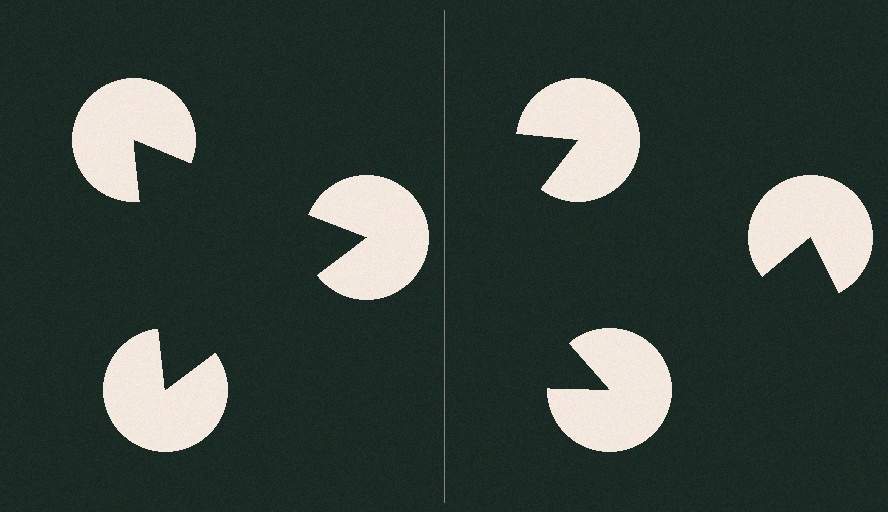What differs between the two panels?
The pac-man discs are positioned identically on both sides; only the wedge orientations differ. On the left they align to a triangle; on the right they are misaligned.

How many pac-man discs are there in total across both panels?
6 — 3 on each side.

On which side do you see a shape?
An illusory triangle appears on the left side. On the right side the wedge cuts are rotated, so no coherent shape forms.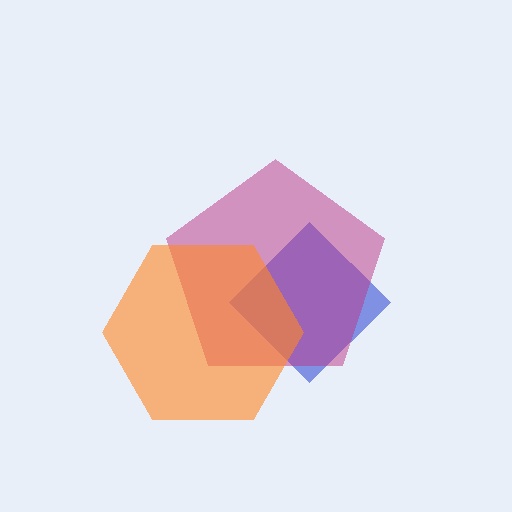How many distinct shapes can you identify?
There are 3 distinct shapes: a blue diamond, a magenta pentagon, an orange hexagon.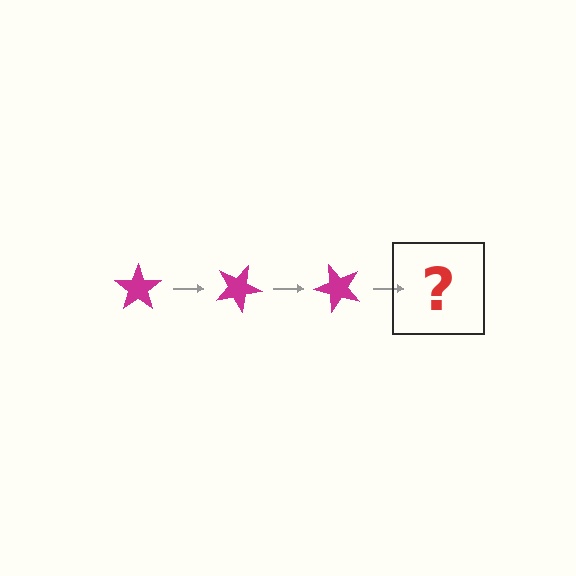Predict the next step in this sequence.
The next step is a magenta star rotated 75 degrees.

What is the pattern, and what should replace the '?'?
The pattern is that the star rotates 25 degrees each step. The '?' should be a magenta star rotated 75 degrees.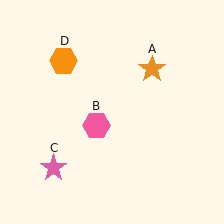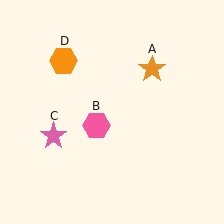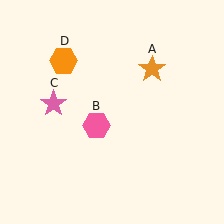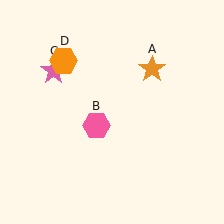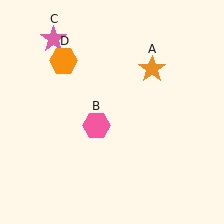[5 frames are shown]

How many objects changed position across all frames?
1 object changed position: pink star (object C).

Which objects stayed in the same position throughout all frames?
Orange star (object A) and pink hexagon (object B) and orange hexagon (object D) remained stationary.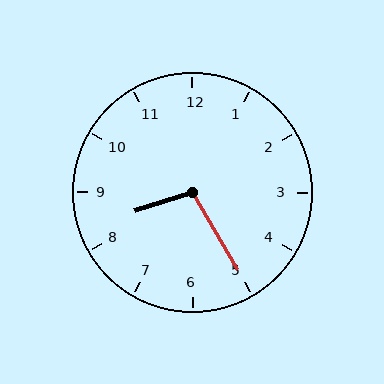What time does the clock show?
8:25.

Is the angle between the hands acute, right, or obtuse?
It is obtuse.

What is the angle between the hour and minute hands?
Approximately 102 degrees.